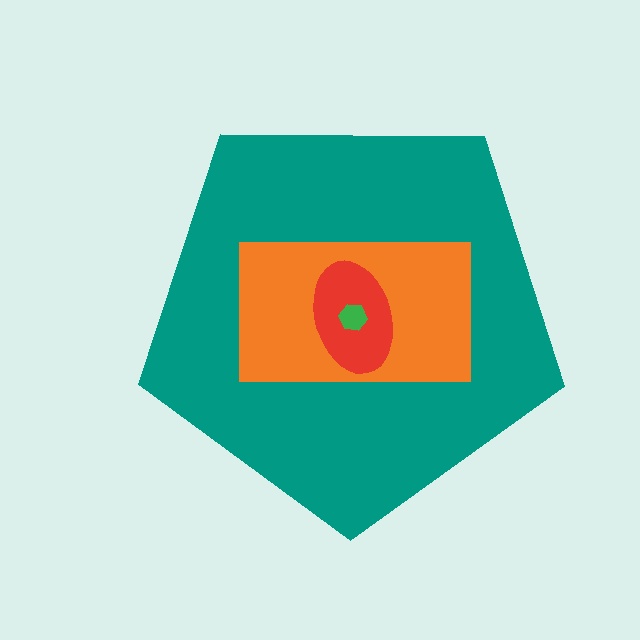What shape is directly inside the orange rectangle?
The red ellipse.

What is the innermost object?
The green hexagon.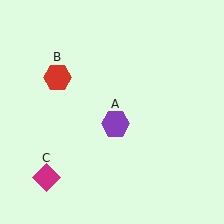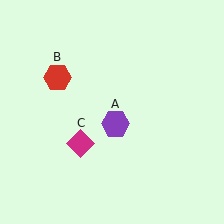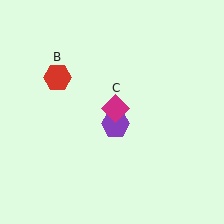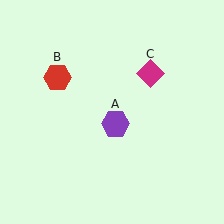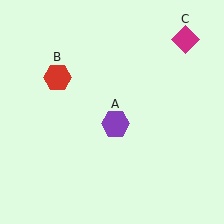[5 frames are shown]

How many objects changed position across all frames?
1 object changed position: magenta diamond (object C).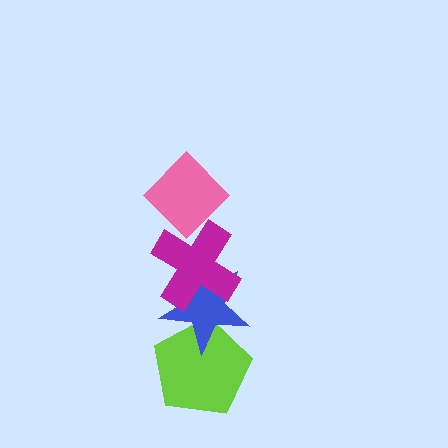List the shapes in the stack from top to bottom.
From top to bottom: the pink diamond, the magenta cross, the blue star, the lime pentagon.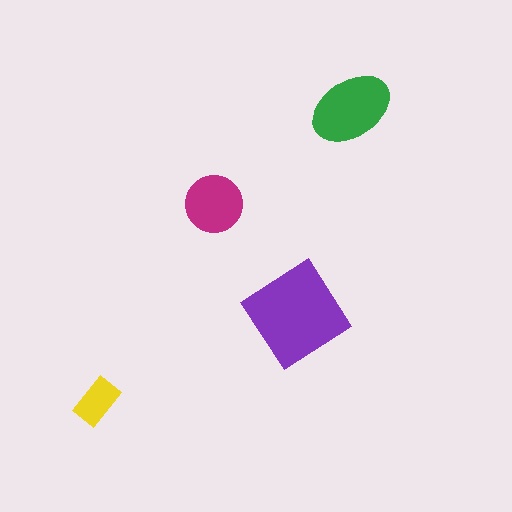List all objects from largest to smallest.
The purple diamond, the green ellipse, the magenta circle, the yellow rectangle.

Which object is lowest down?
The yellow rectangle is bottommost.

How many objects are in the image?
There are 4 objects in the image.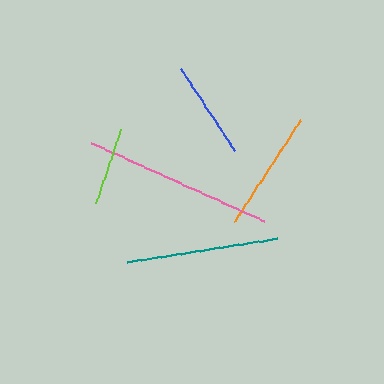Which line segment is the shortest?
The lime line is the shortest at approximately 78 pixels.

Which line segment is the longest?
The pink line is the longest at approximately 188 pixels.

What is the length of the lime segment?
The lime segment is approximately 78 pixels long.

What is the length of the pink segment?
The pink segment is approximately 188 pixels long.